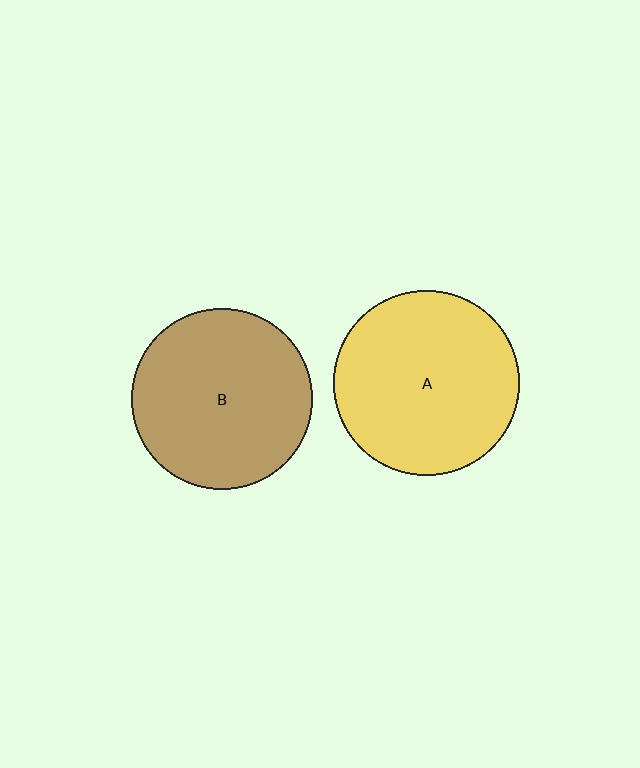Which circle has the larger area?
Circle A (yellow).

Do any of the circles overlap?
No, none of the circles overlap.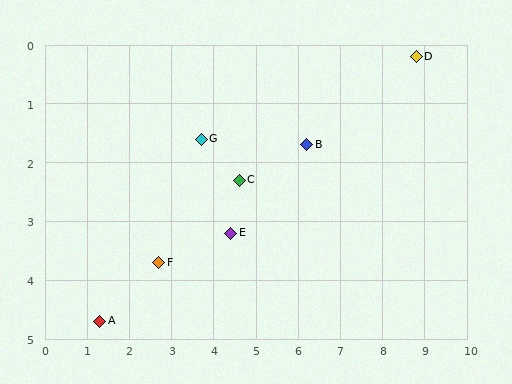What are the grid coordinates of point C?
Point C is at approximately (4.6, 2.3).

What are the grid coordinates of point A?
Point A is at approximately (1.3, 4.7).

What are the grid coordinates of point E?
Point E is at approximately (4.4, 3.2).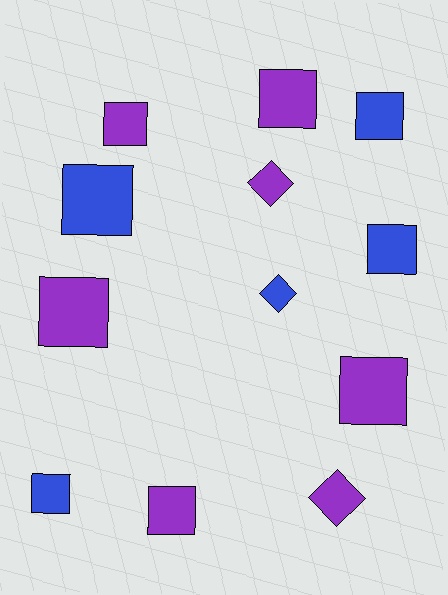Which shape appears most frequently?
Square, with 9 objects.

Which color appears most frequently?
Purple, with 7 objects.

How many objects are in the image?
There are 12 objects.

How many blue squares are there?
There are 4 blue squares.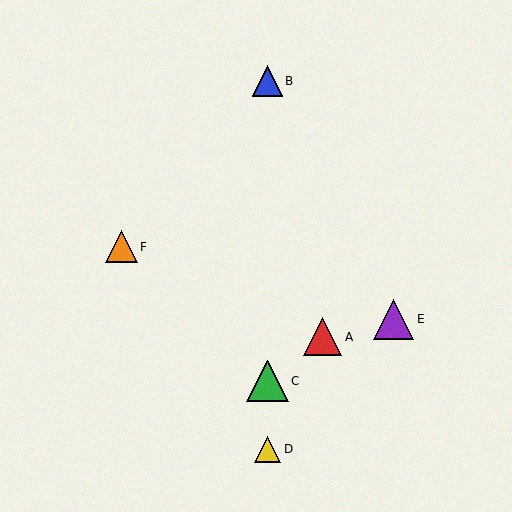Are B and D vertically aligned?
Yes, both are at x≈267.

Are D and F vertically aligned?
No, D is at x≈267 and F is at x≈121.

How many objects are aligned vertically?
3 objects (B, C, D) are aligned vertically.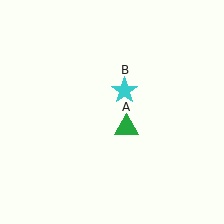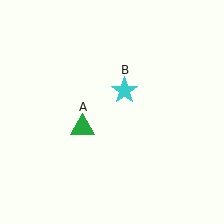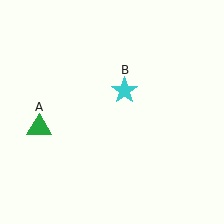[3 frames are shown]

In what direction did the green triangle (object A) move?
The green triangle (object A) moved left.